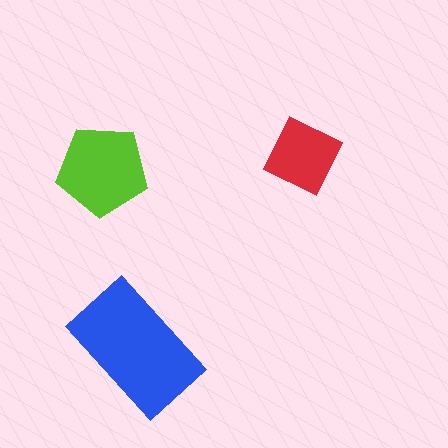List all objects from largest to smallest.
The blue rectangle, the lime pentagon, the red square.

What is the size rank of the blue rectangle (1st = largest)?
1st.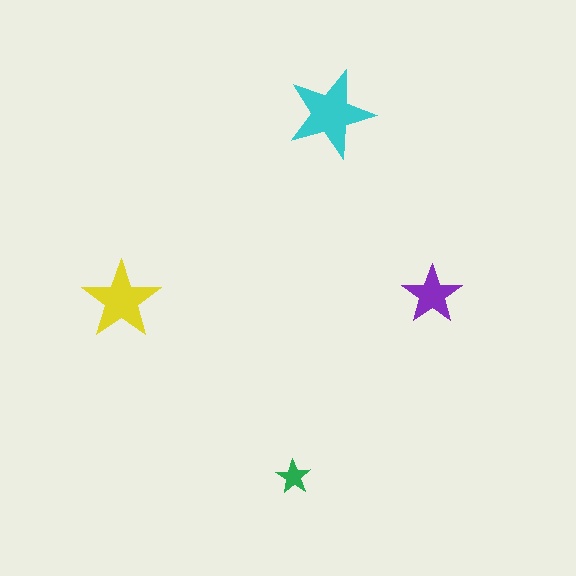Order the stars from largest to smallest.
the cyan one, the yellow one, the purple one, the green one.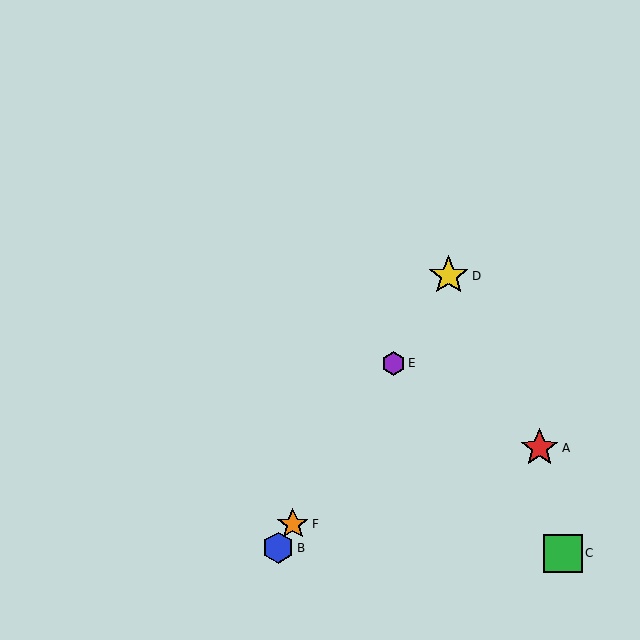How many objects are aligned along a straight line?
4 objects (B, D, E, F) are aligned along a straight line.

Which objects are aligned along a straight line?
Objects B, D, E, F are aligned along a straight line.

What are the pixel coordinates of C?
Object C is at (563, 553).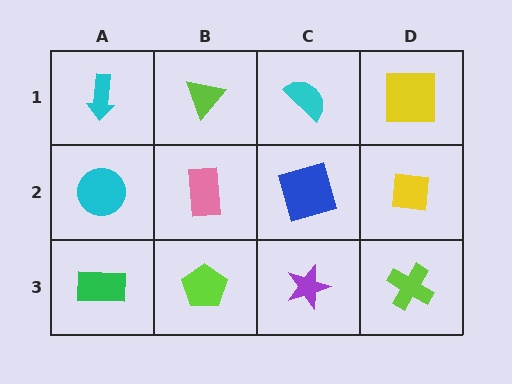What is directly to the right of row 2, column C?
A yellow square.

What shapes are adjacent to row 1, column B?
A pink rectangle (row 2, column B), a cyan arrow (row 1, column A), a cyan semicircle (row 1, column C).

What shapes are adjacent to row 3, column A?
A cyan circle (row 2, column A), a lime pentagon (row 3, column B).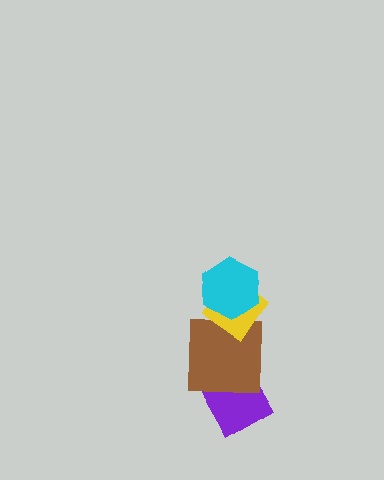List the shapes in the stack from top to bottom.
From top to bottom: the cyan hexagon, the yellow diamond, the brown square, the purple diamond.